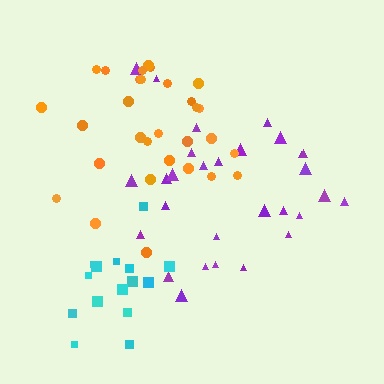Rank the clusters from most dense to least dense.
cyan, orange, purple.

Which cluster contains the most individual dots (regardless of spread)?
Orange (30).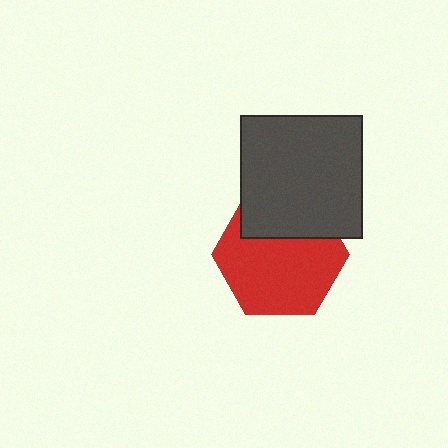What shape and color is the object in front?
The object in front is a dark gray square.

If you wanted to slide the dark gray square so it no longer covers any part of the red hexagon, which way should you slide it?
Slide it up — that is the most direct way to separate the two shapes.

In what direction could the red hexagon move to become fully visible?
The red hexagon could move down. That would shift it out from behind the dark gray square entirely.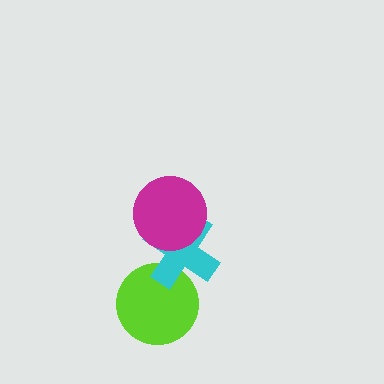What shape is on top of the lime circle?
The cyan cross is on top of the lime circle.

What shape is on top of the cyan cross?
The magenta circle is on top of the cyan cross.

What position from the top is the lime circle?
The lime circle is 3rd from the top.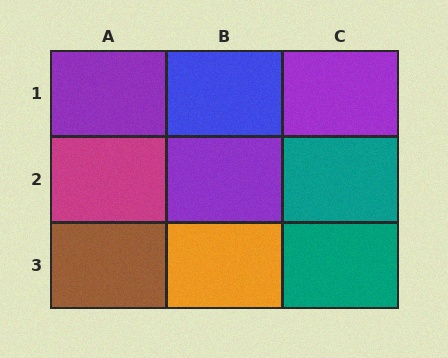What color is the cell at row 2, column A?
Magenta.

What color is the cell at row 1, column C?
Purple.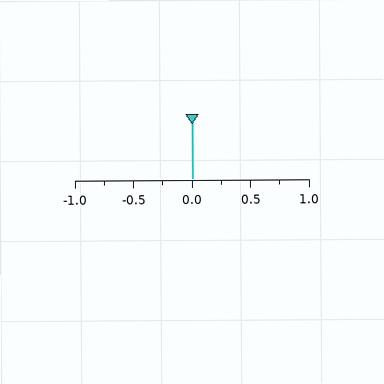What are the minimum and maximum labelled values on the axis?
The axis runs from -1.0 to 1.0.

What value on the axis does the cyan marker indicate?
The marker indicates approximately 0.